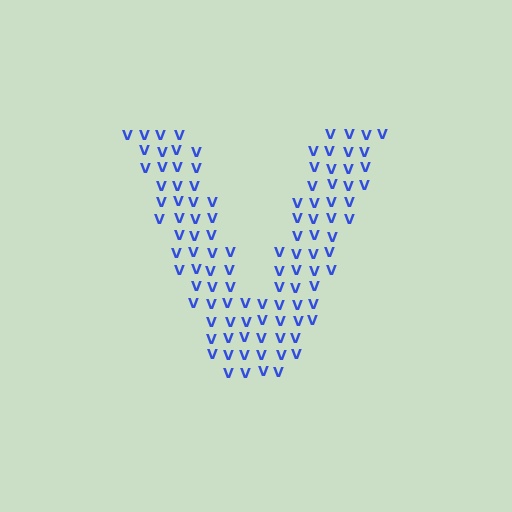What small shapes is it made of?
It is made of small letter V's.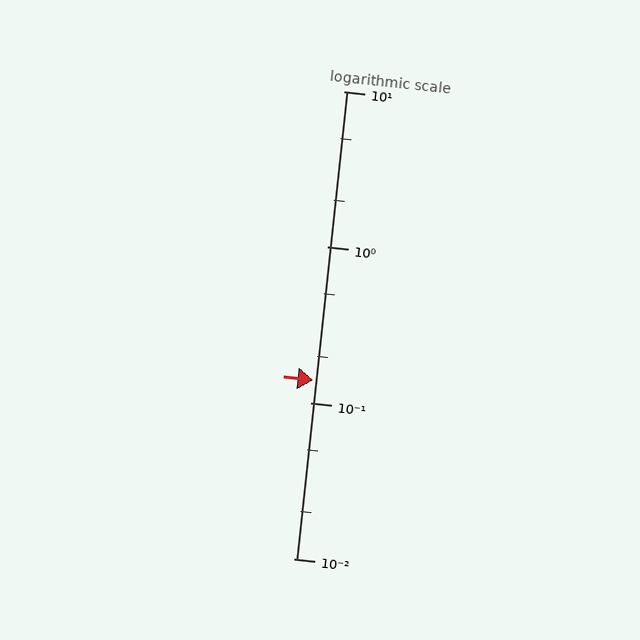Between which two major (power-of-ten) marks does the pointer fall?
The pointer is between 0.1 and 1.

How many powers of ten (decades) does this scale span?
The scale spans 3 decades, from 0.01 to 10.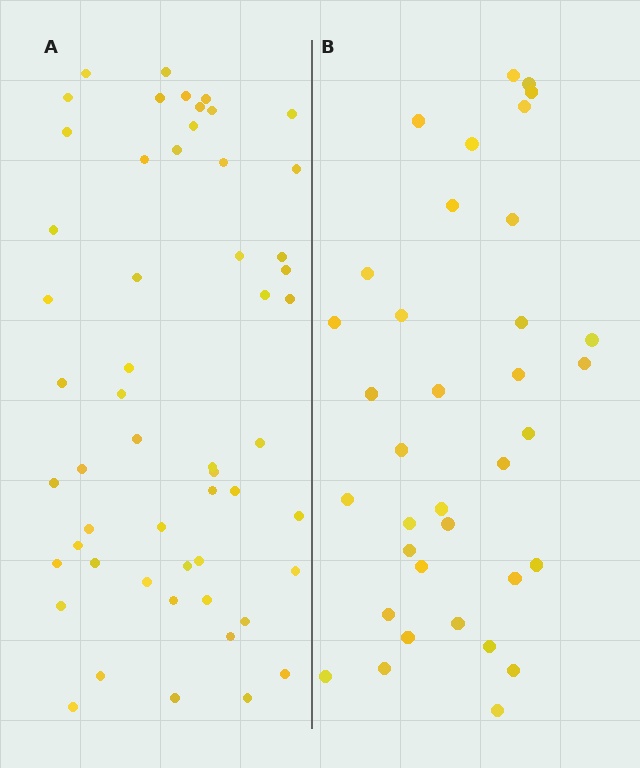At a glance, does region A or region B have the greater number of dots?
Region A (the left region) has more dots.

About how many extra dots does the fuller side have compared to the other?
Region A has approximately 20 more dots than region B.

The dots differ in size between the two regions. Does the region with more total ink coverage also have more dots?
No. Region B has more total ink coverage because its dots are larger, but region A actually contains more individual dots. Total area can be misleading — the number of items is what matters here.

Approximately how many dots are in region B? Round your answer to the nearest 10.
About 40 dots. (The exact count is 36, which rounds to 40.)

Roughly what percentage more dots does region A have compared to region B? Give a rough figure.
About 50% more.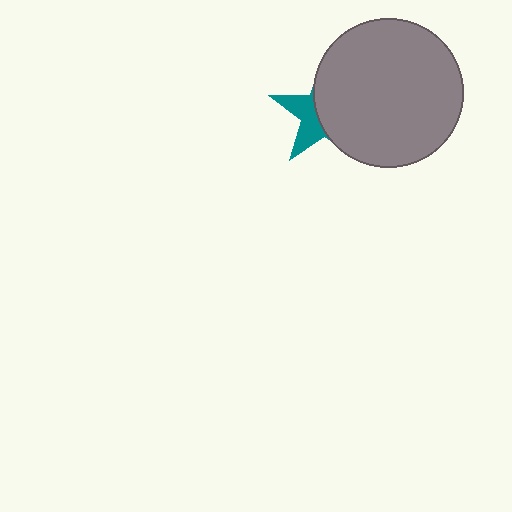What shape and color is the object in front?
The object in front is a gray circle.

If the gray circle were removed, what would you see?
You would see the complete teal star.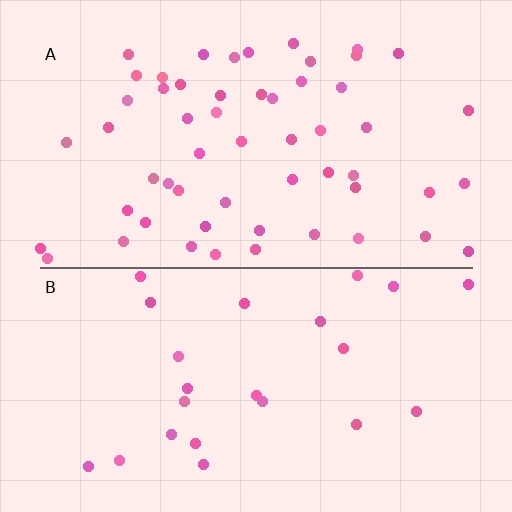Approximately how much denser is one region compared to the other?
Approximately 2.4× — region A over region B.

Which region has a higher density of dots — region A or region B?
A (the top).